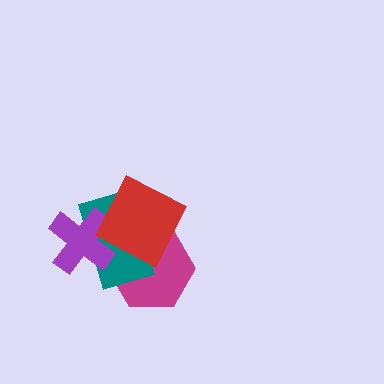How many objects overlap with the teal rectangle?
3 objects overlap with the teal rectangle.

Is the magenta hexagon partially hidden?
Yes, it is partially covered by another shape.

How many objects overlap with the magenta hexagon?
2 objects overlap with the magenta hexagon.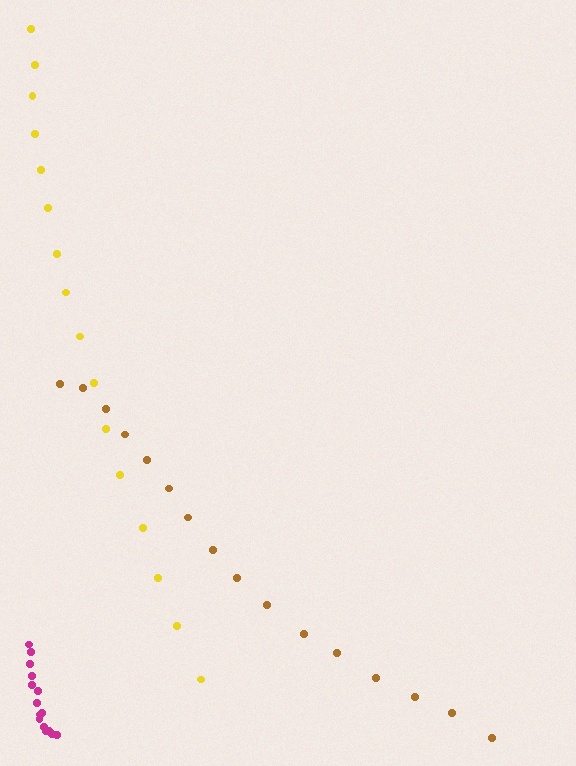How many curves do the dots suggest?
There are 3 distinct paths.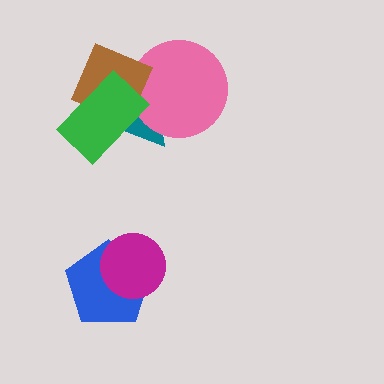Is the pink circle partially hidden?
Yes, it is partially covered by another shape.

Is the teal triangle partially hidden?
Yes, it is partially covered by another shape.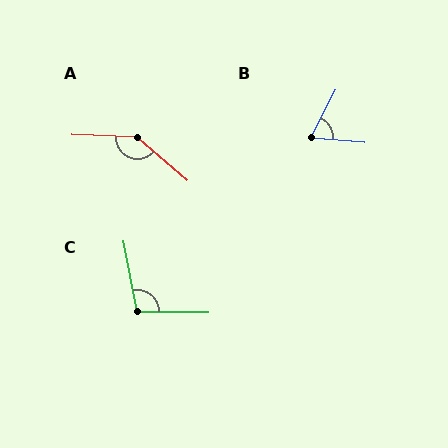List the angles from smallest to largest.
B (67°), C (101°), A (142°).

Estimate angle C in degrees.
Approximately 101 degrees.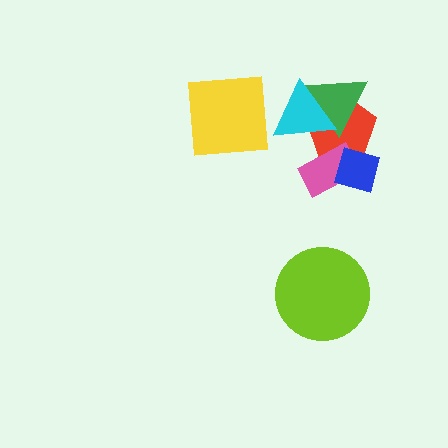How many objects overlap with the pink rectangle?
2 objects overlap with the pink rectangle.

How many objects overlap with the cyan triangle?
2 objects overlap with the cyan triangle.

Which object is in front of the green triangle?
The cyan triangle is in front of the green triangle.